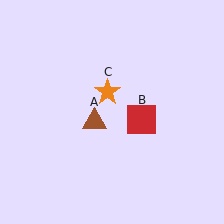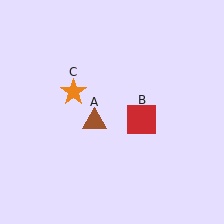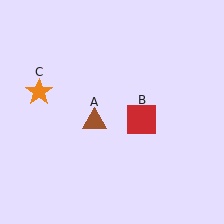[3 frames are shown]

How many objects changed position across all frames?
1 object changed position: orange star (object C).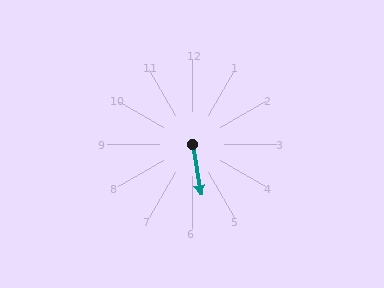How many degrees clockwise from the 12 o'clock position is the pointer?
Approximately 170 degrees.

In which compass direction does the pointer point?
South.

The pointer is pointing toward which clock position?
Roughly 6 o'clock.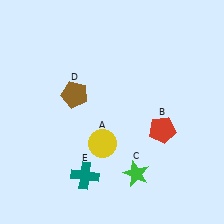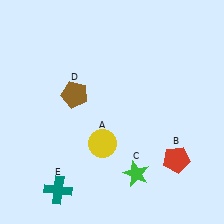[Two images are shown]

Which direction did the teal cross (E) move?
The teal cross (E) moved left.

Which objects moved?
The objects that moved are: the red pentagon (B), the teal cross (E).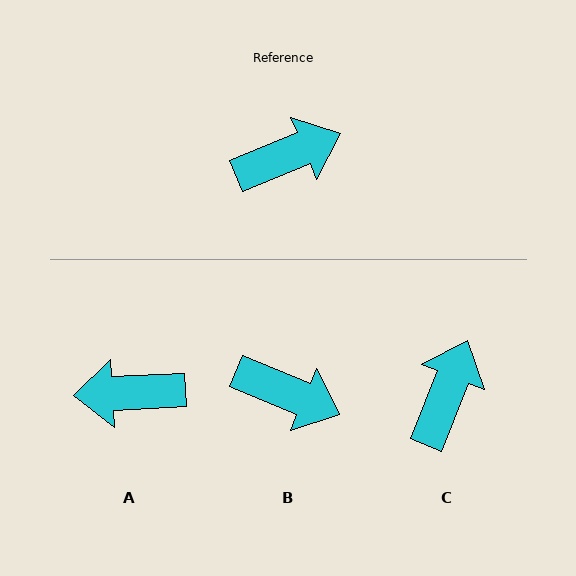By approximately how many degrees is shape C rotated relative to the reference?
Approximately 46 degrees counter-clockwise.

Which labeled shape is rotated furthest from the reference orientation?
A, about 160 degrees away.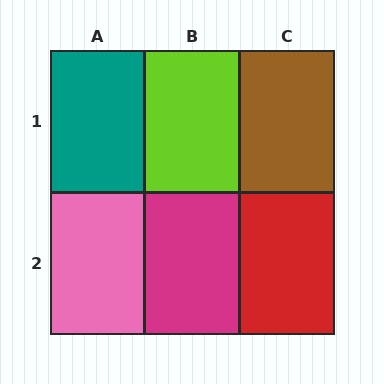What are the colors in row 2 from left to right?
Pink, magenta, red.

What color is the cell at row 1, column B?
Lime.